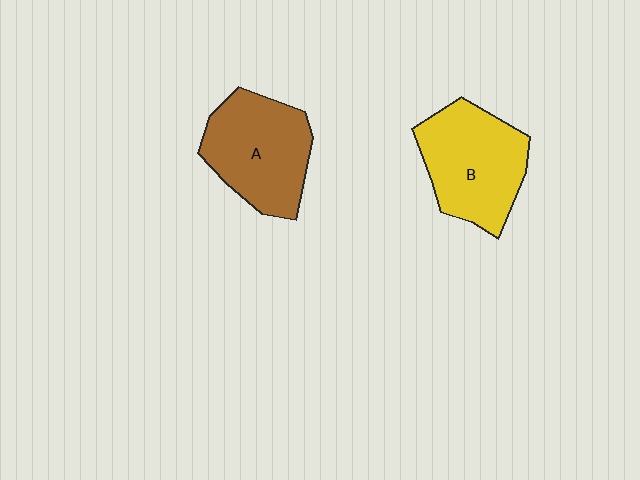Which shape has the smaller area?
Shape A (brown).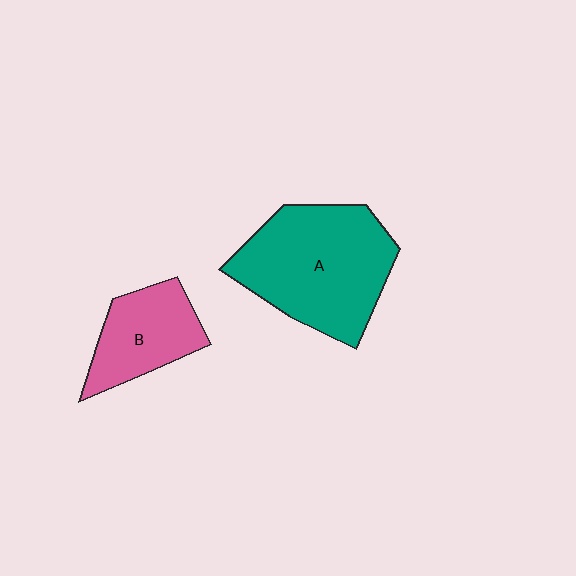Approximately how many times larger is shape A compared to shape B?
Approximately 1.9 times.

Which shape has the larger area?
Shape A (teal).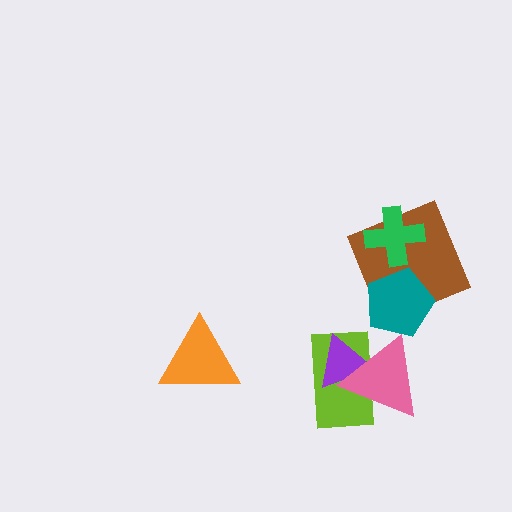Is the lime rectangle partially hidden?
Yes, it is partially covered by another shape.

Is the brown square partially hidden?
Yes, it is partially covered by another shape.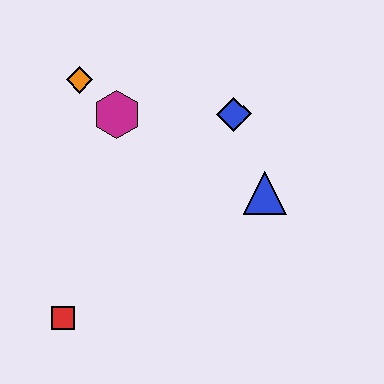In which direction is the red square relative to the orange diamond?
The red square is below the orange diamond.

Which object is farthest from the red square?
The blue diamond is farthest from the red square.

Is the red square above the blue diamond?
No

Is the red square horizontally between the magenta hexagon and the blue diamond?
No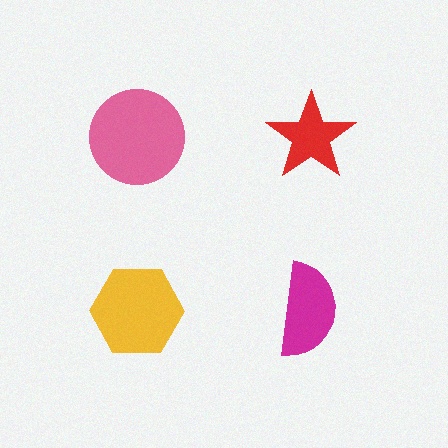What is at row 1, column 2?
A red star.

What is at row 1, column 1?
A pink circle.